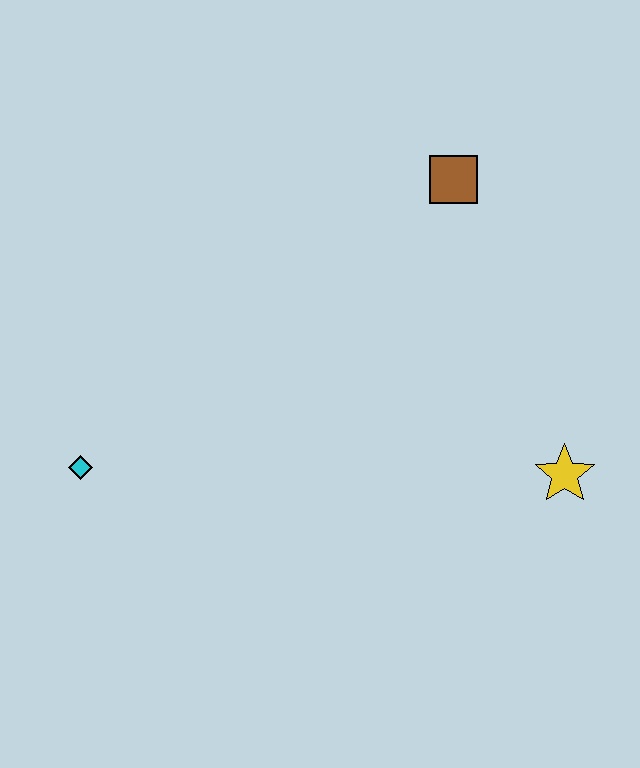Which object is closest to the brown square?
The yellow star is closest to the brown square.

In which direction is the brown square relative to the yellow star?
The brown square is above the yellow star.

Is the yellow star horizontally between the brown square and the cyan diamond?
No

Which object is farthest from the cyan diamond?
The yellow star is farthest from the cyan diamond.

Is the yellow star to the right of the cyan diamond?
Yes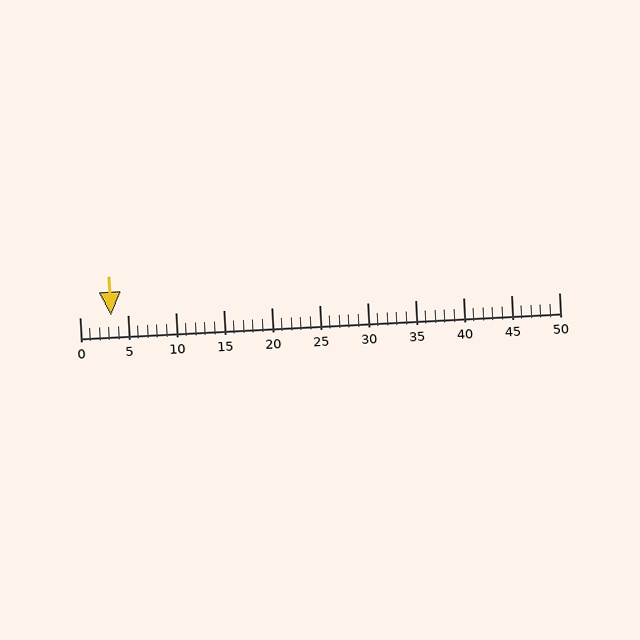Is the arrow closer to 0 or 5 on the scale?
The arrow is closer to 5.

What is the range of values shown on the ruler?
The ruler shows values from 0 to 50.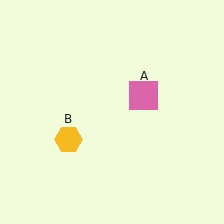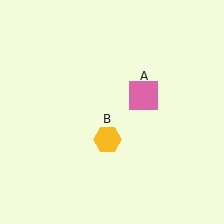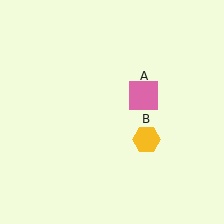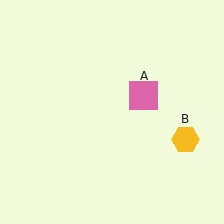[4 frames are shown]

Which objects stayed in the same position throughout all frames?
Pink square (object A) remained stationary.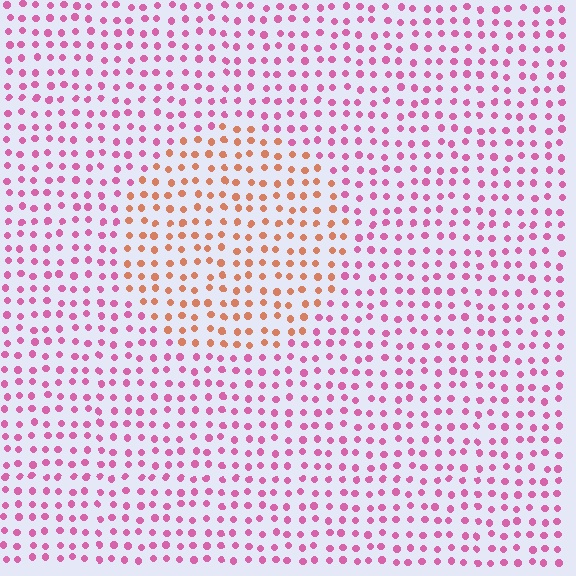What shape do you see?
I see a circle.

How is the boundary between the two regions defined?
The boundary is defined purely by a slight shift in hue (about 51 degrees). Spacing, size, and orientation are identical on both sides.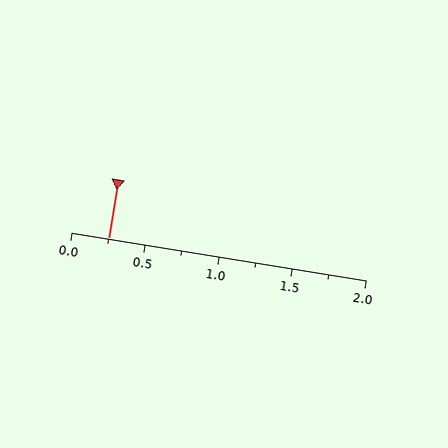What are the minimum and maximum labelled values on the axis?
The axis runs from 0.0 to 2.0.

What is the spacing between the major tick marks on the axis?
The major ticks are spaced 0.5 apart.